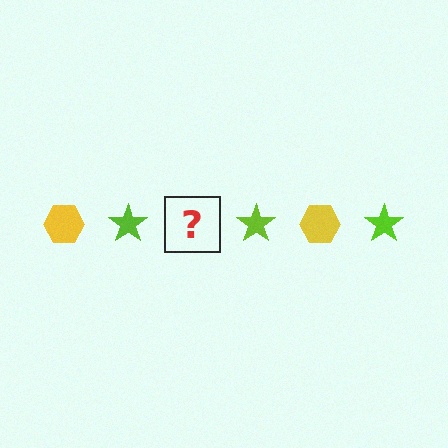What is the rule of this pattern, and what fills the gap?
The rule is that the pattern alternates between yellow hexagon and lime star. The gap should be filled with a yellow hexagon.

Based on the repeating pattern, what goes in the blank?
The blank should be a yellow hexagon.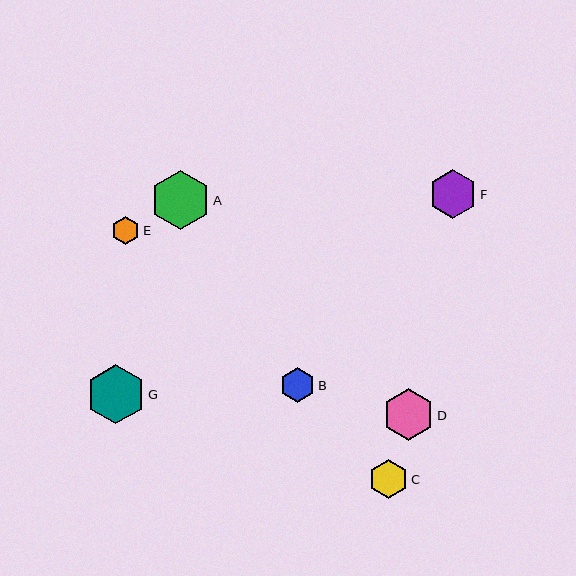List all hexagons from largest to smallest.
From largest to smallest: A, G, D, F, C, B, E.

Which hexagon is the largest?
Hexagon A is the largest with a size of approximately 59 pixels.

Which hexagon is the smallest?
Hexagon E is the smallest with a size of approximately 28 pixels.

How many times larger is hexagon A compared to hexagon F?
Hexagon A is approximately 1.2 times the size of hexagon F.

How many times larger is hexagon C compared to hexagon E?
Hexagon C is approximately 1.4 times the size of hexagon E.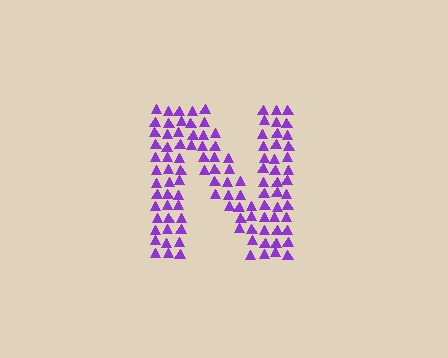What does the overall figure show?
The overall figure shows the letter N.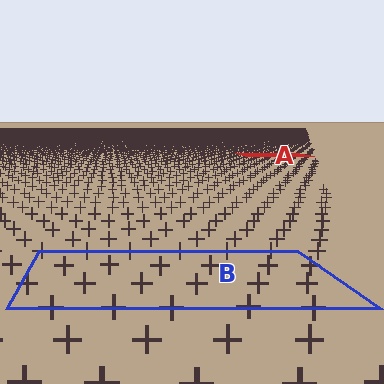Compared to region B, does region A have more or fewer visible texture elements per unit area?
Region A has more texture elements per unit area — they are packed more densely because it is farther away.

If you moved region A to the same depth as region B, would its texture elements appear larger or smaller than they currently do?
They would appear larger. At a closer depth, the same texture elements are projected at a bigger on-screen size.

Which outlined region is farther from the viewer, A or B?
Region A is farther from the viewer — the texture elements inside it appear smaller and more densely packed.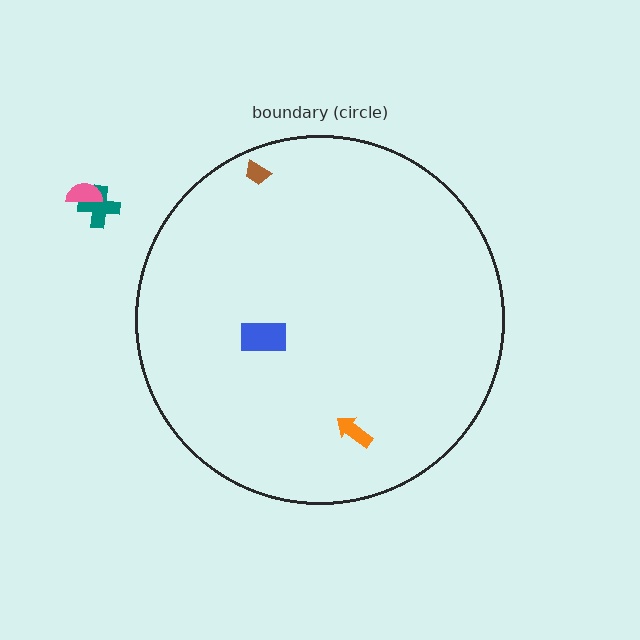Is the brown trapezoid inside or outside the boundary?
Inside.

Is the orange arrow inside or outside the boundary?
Inside.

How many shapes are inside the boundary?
3 inside, 2 outside.